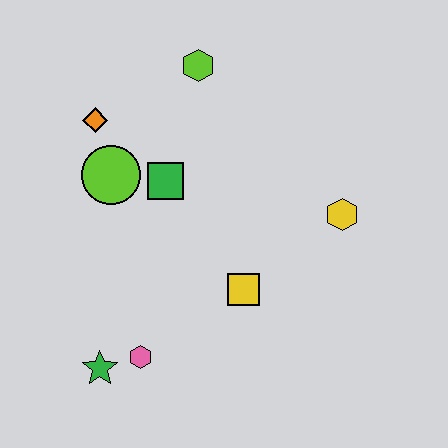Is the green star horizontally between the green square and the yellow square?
No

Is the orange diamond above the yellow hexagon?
Yes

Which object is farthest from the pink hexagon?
The lime hexagon is farthest from the pink hexagon.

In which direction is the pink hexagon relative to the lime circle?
The pink hexagon is below the lime circle.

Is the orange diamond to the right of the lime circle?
No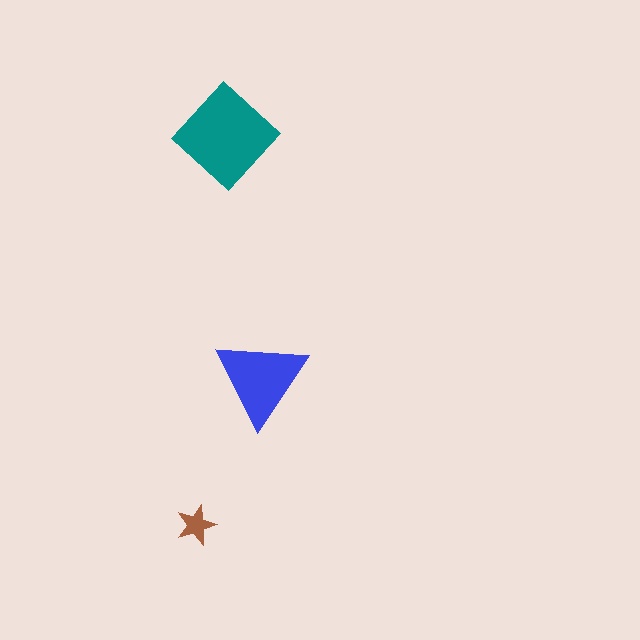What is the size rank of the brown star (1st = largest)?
3rd.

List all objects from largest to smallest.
The teal diamond, the blue triangle, the brown star.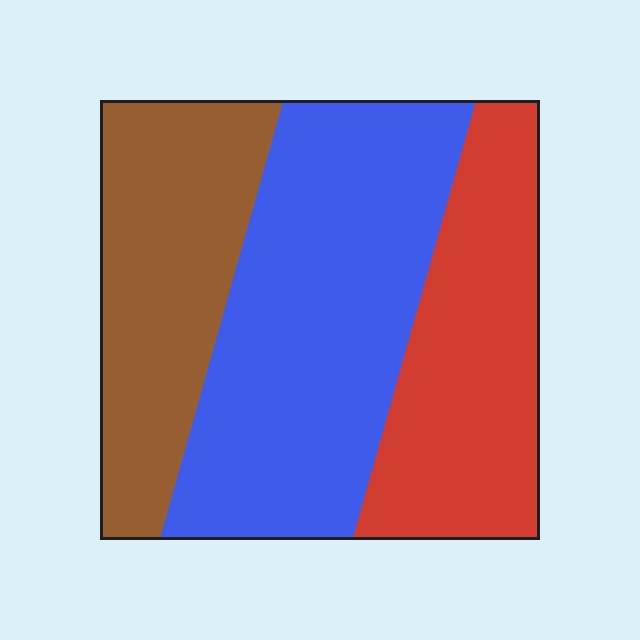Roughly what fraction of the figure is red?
Red covers roughly 30% of the figure.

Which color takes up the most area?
Blue, at roughly 45%.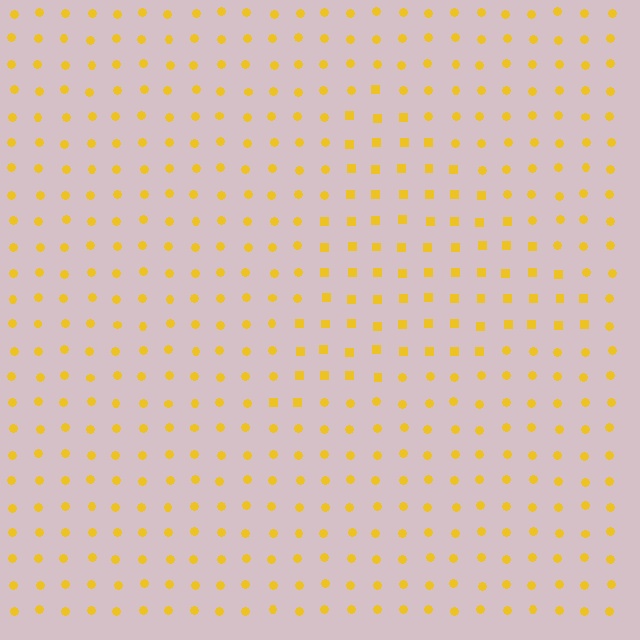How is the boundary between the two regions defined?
The boundary is defined by a change in element shape: squares inside vs. circles outside. All elements share the same color and spacing.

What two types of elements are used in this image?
The image uses squares inside the triangle region and circles outside it.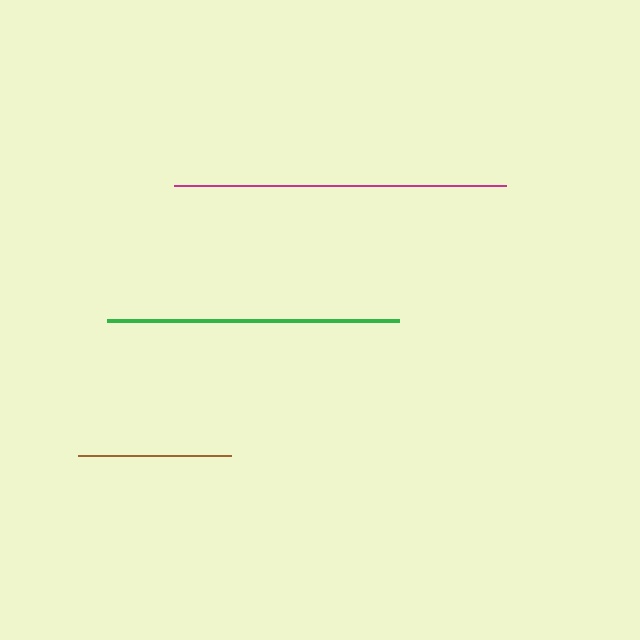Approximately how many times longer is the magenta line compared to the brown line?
The magenta line is approximately 2.2 times the length of the brown line.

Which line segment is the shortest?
The brown line is the shortest at approximately 153 pixels.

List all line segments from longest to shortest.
From longest to shortest: magenta, green, brown.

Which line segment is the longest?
The magenta line is the longest at approximately 332 pixels.